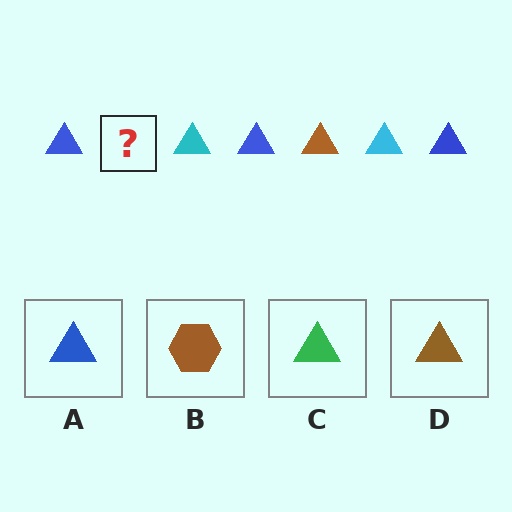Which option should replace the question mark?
Option D.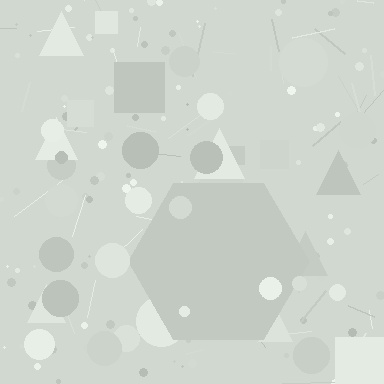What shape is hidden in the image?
A hexagon is hidden in the image.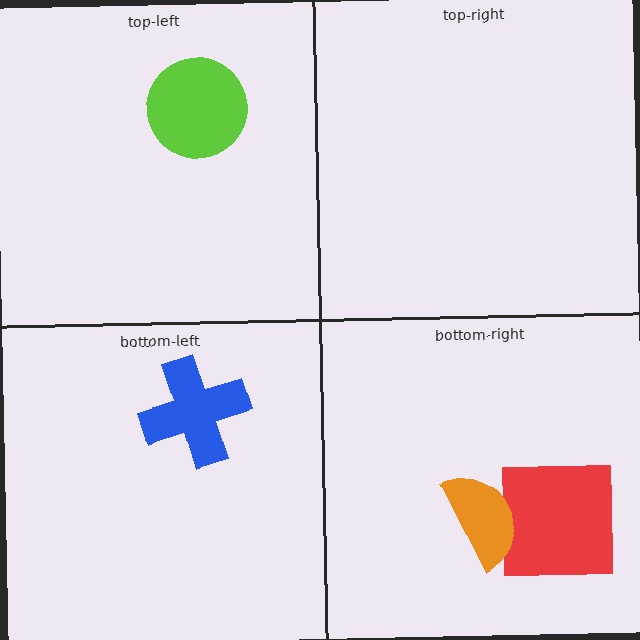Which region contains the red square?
The bottom-right region.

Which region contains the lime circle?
The top-left region.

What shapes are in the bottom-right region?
The red square, the orange semicircle.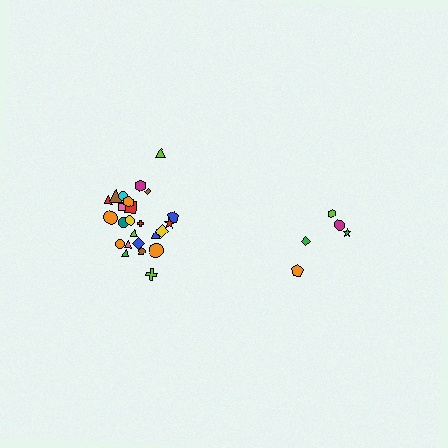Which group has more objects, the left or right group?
The left group.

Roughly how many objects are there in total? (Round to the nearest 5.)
Roughly 30 objects in total.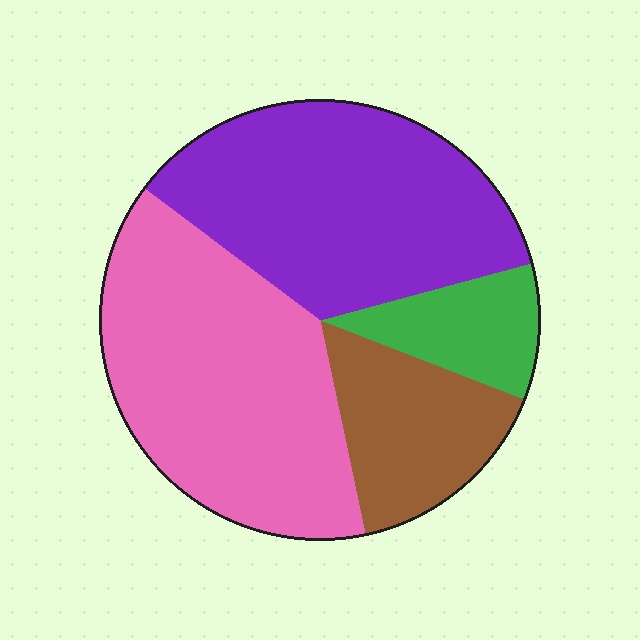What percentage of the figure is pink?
Pink covers 39% of the figure.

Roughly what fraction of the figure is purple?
Purple takes up about three eighths (3/8) of the figure.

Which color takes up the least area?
Green, at roughly 10%.